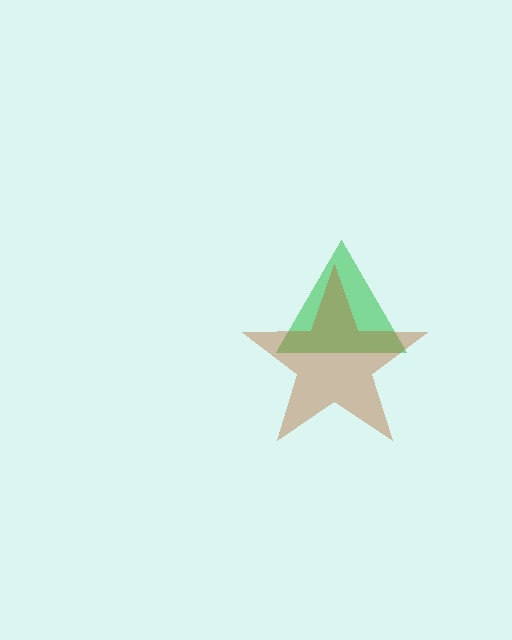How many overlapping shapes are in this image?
There are 2 overlapping shapes in the image.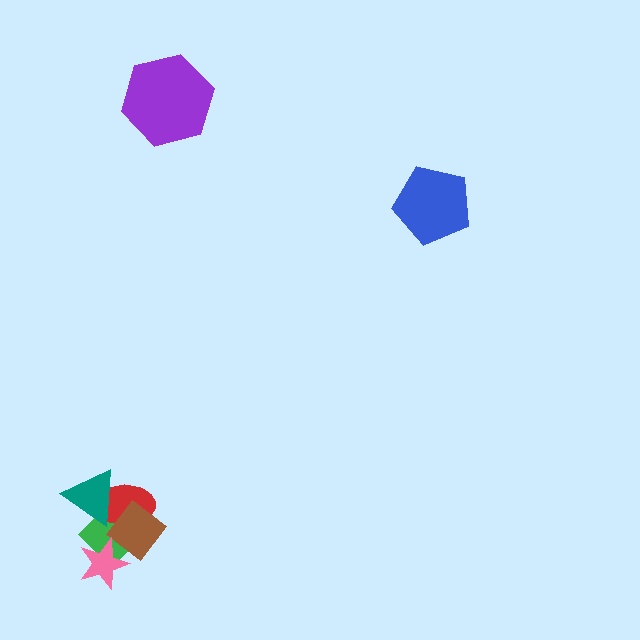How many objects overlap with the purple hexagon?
0 objects overlap with the purple hexagon.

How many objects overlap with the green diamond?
4 objects overlap with the green diamond.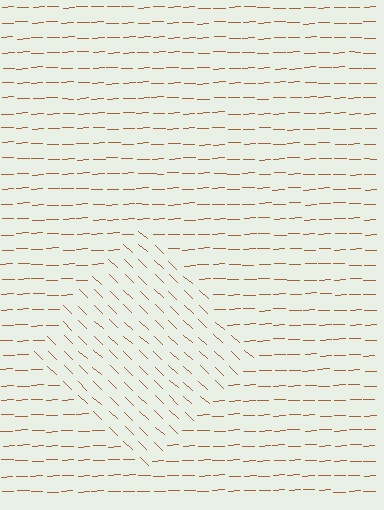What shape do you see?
I see a diamond.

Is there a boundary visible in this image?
Yes, there is a texture boundary formed by a change in line orientation.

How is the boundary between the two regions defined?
The boundary is defined purely by a change in line orientation (approximately 45 degrees difference). All lines are the same color and thickness.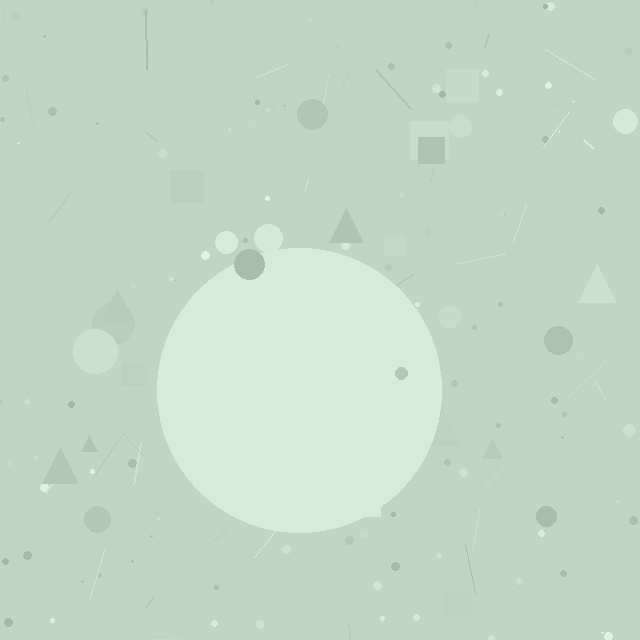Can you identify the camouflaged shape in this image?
The camouflaged shape is a circle.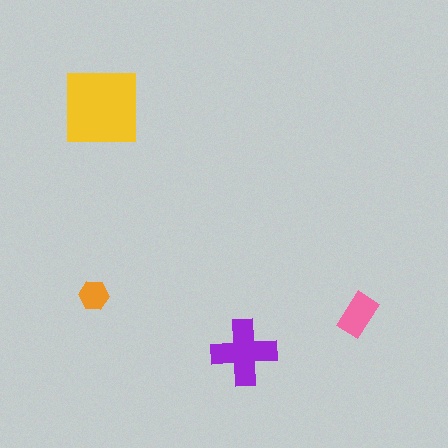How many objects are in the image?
There are 4 objects in the image.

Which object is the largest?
The yellow square.